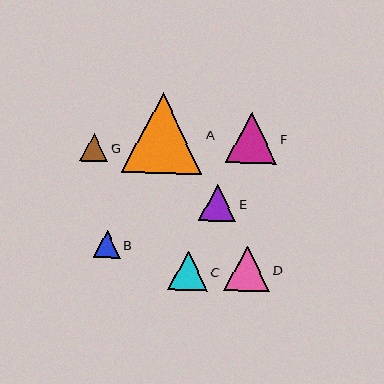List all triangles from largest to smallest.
From largest to smallest: A, F, D, C, E, G, B.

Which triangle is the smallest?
Triangle B is the smallest with a size of approximately 27 pixels.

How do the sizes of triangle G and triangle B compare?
Triangle G and triangle B are approximately the same size.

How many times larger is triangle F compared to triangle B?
Triangle F is approximately 1.9 times the size of triangle B.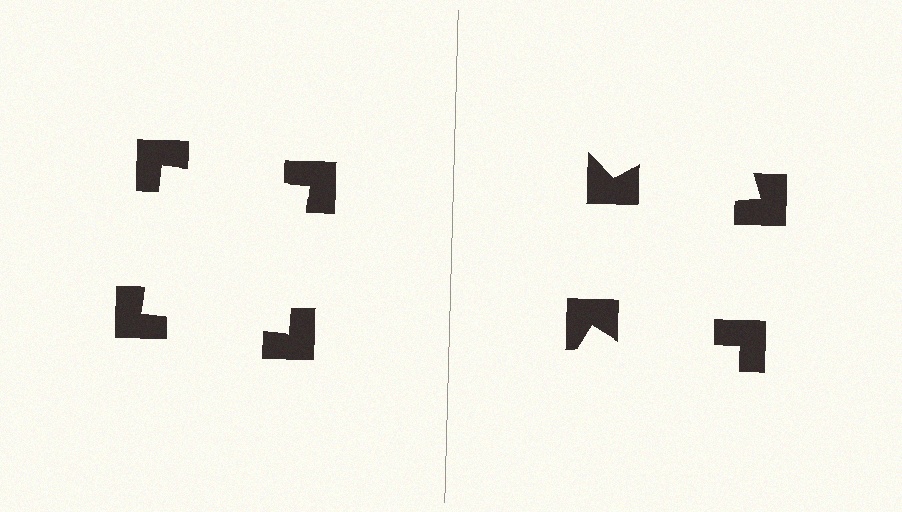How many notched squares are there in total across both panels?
8 — 4 on each side.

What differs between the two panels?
The notched squares are positioned identically on both sides; only the wedge orientations differ. On the left they align to a square; on the right they are misaligned.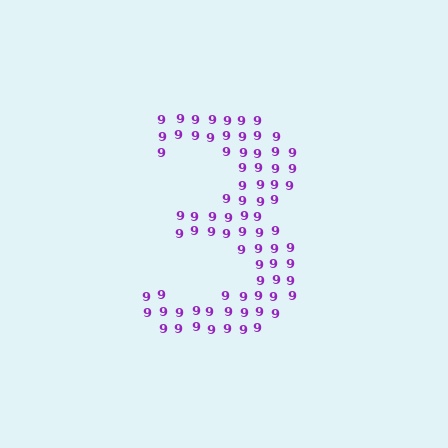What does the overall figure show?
The overall figure shows the digit 3.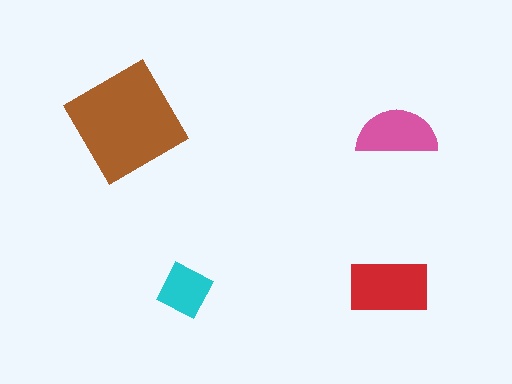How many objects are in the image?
There are 4 objects in the image.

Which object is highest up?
The brown diamond is topmost.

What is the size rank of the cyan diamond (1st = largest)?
4th.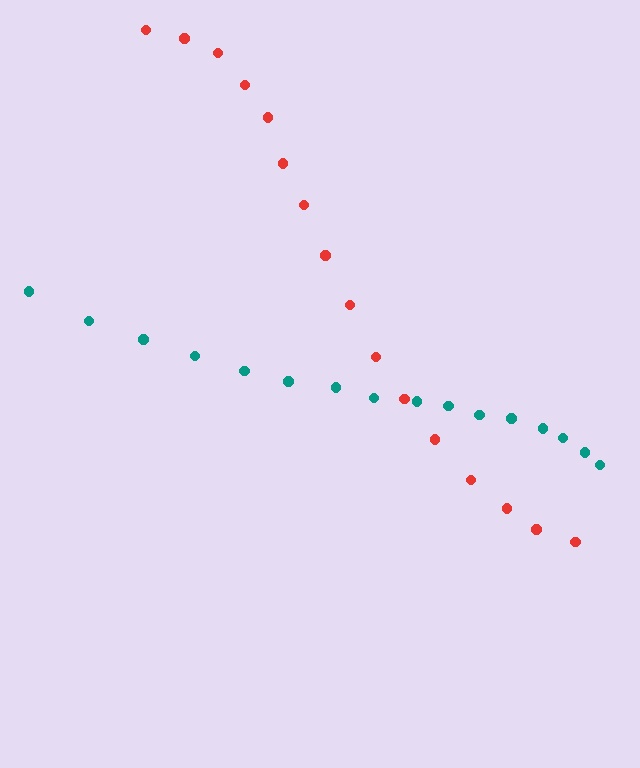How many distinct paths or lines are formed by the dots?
There are 2 distinct paths.